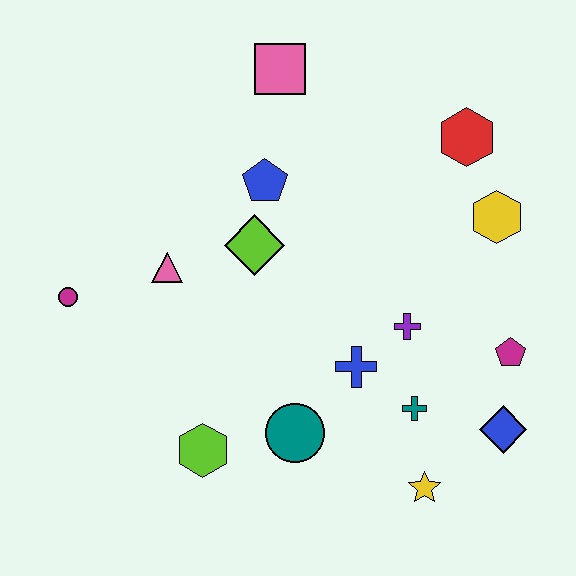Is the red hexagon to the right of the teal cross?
Yes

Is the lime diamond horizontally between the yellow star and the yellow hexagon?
No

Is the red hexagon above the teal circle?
Yes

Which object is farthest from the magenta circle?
The blue diamond is farthest from the magenta circle.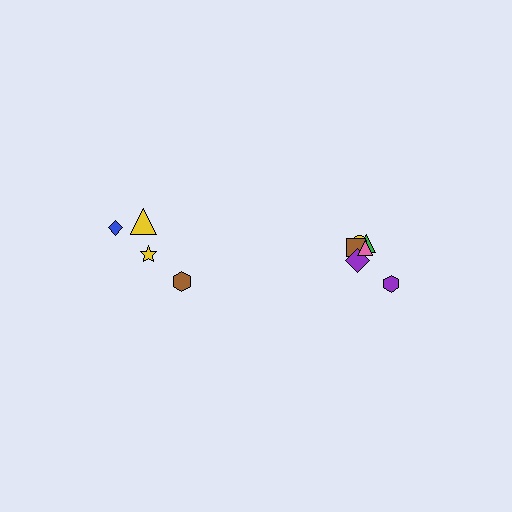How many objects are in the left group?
There are 4 objects.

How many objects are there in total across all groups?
There are 11 objects.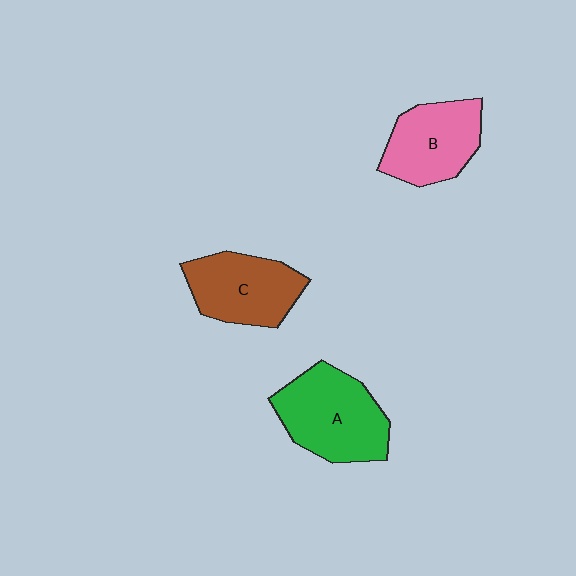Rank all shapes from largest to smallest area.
From largest to smallest: A (green), C (brown), B (pink).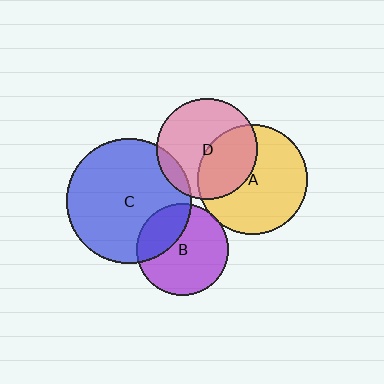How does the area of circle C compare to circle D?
Approximately 1.5 times.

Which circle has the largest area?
Circle C (blue).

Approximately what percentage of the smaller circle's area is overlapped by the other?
Approximately 5%.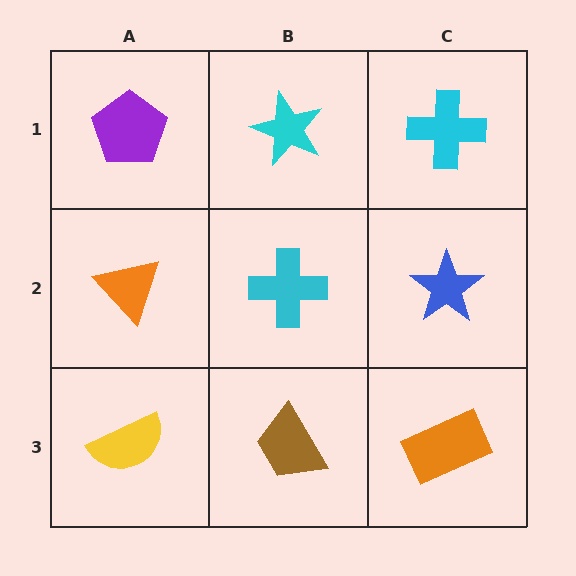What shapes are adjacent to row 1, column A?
An orange triangle (row 2, column A), a cyan star (row 1, column B).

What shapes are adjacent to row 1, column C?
A blue star (row 2, column C), a cyan star (row 1, column B).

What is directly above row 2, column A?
A purple pentagon.